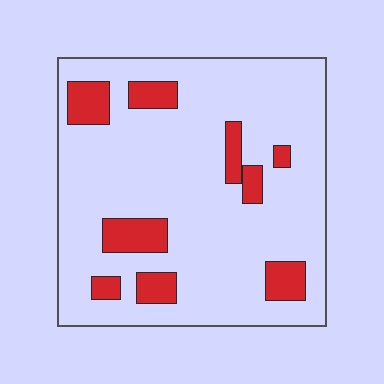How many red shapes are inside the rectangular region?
9.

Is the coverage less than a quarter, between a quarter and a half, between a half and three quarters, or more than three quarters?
Less than a quarter.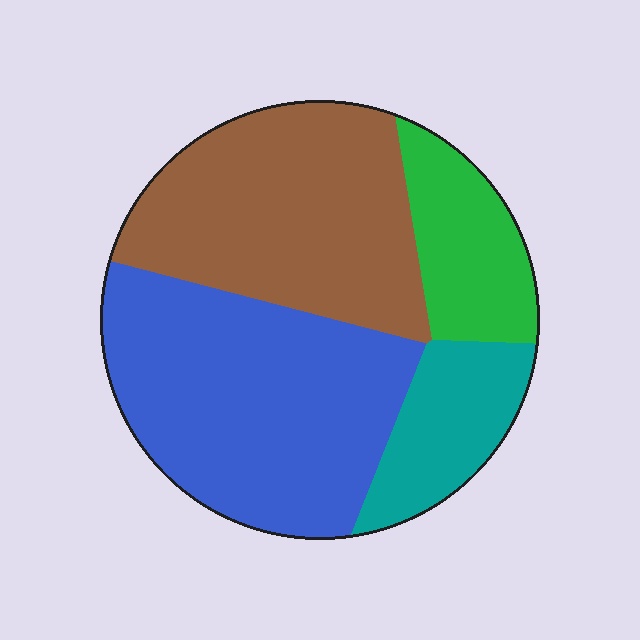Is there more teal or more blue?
Blue.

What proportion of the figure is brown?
Brown takes up about one third (1/3) of the figure.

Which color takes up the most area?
Blue, at roughly 40%.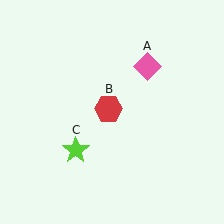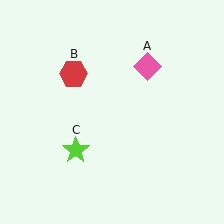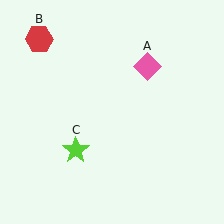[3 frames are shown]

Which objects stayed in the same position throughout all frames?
Pink diamond (object A) and lime star (object C) remained stationary.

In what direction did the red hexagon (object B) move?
The red hexagon (object B) moved up and to the left.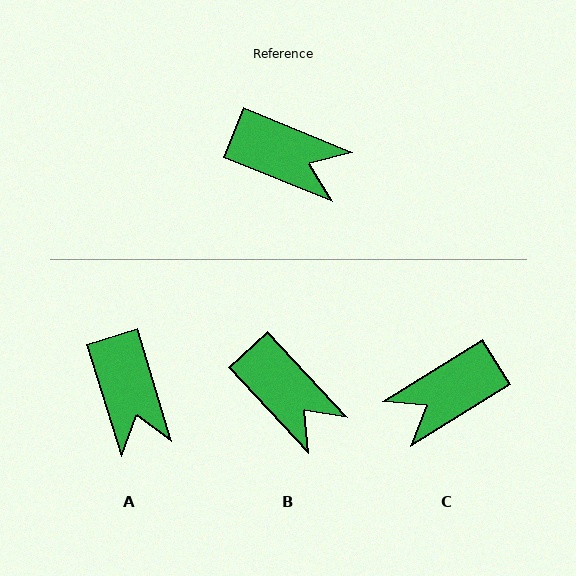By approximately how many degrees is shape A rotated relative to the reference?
Approximately 51 degrees clockwise.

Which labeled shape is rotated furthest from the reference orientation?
C, about 126 degrees away.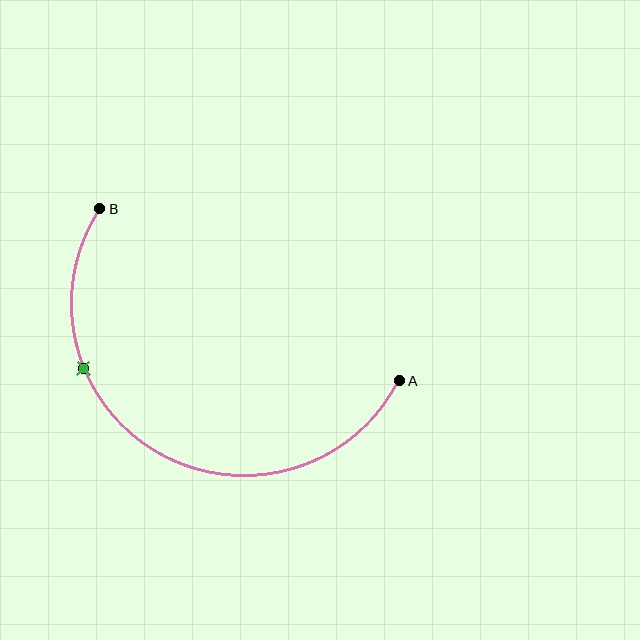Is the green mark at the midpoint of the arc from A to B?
No. The green mark lies on the arc but is closer to endpoint B. The arc midpoint would be at the point on the curve equidistant along the arc from both A and B.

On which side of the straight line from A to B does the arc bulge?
The arc bulges below the straight line connecting A and B.